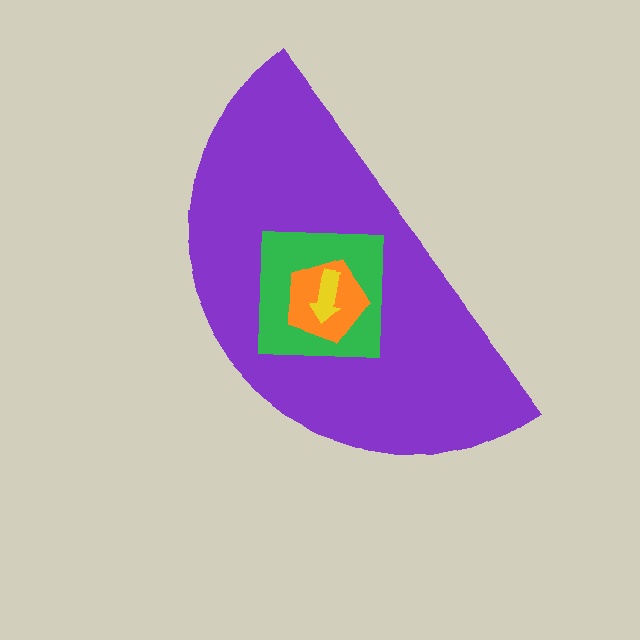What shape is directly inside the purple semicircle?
The green square.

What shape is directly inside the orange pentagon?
The yellow arrow.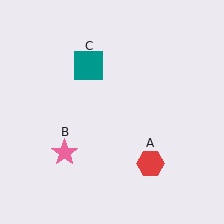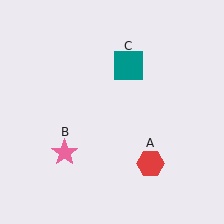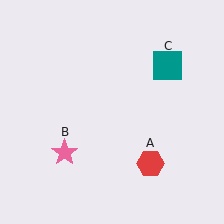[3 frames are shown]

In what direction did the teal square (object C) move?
The teal square (object C) moved right.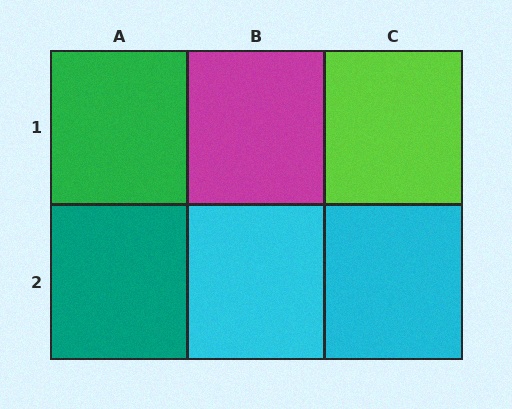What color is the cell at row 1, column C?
Lime.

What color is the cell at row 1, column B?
Magenta.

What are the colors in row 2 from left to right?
Teal, cyan, cyan.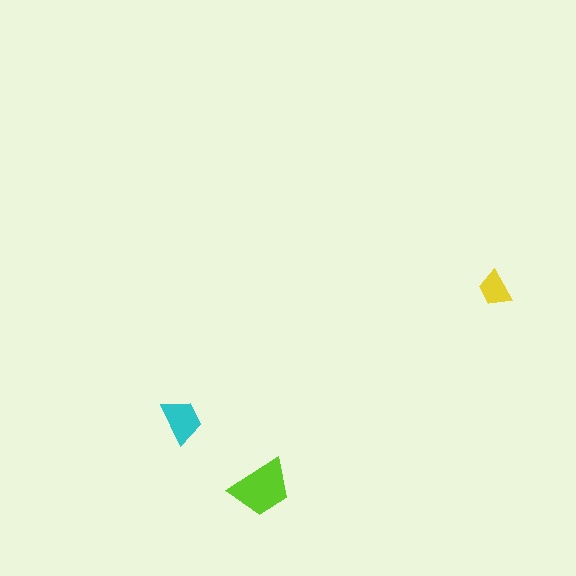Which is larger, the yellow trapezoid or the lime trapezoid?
The lime one.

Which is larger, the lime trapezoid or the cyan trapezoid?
The lime one.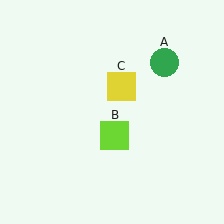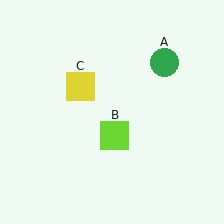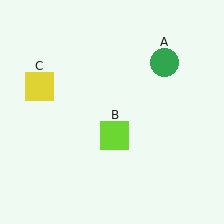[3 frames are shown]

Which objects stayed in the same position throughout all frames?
Green circle (object A) and lime square (object B) remained stationary.